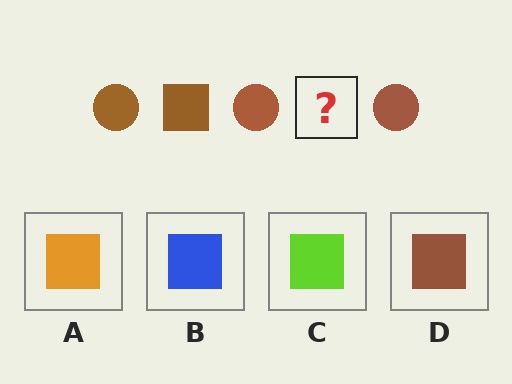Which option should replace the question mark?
Option D.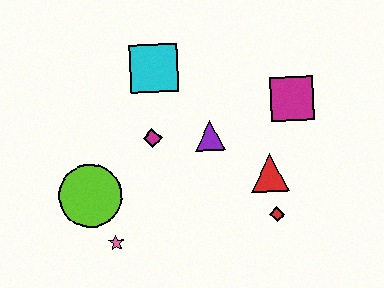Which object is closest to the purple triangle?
The magenta diamond is closest to the purple triangle.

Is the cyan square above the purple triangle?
Yes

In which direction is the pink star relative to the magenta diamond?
The pink star is below the magenta diamond.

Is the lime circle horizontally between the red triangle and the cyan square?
No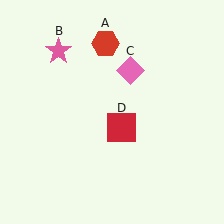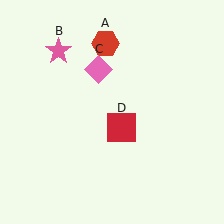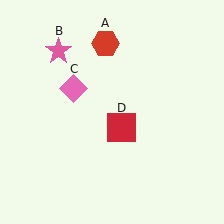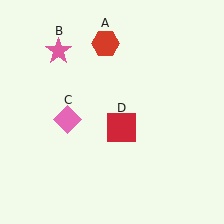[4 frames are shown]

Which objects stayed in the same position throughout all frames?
Red hexagon (object A) and pink star (object B) and red square (object D) remained stationary.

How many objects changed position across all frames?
1 object changed position: pink diamond (object C).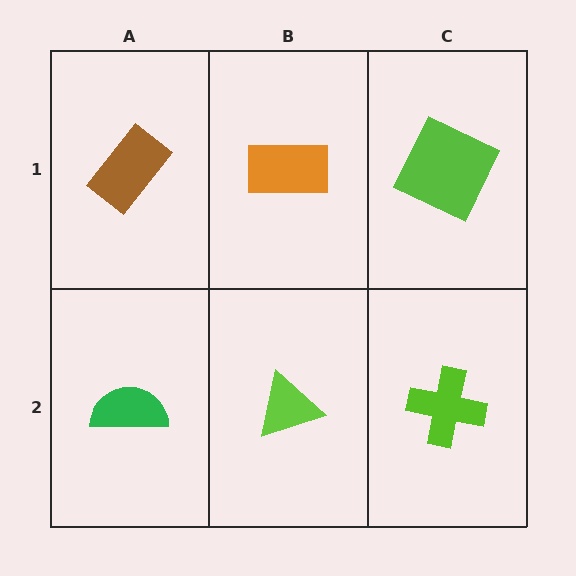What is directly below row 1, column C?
A lime cross.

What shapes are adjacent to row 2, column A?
A brown rectangle (row 1, column A), a lime triangle (row 2, column B).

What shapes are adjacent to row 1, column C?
A lime cross (row 2, column C), an orange rectangle (row 1, column B).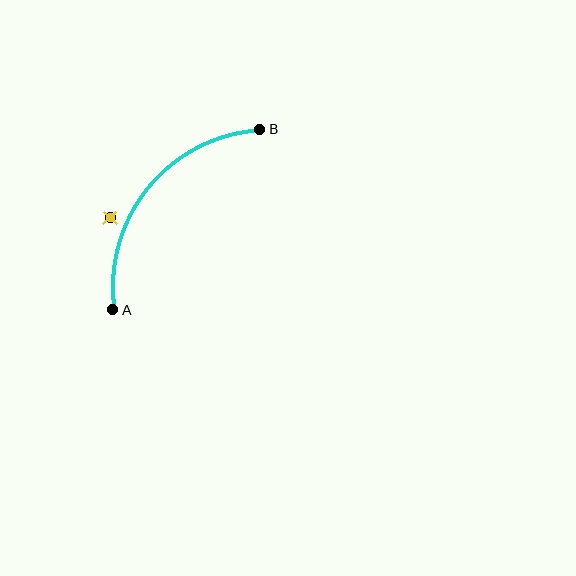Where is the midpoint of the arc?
The arc midpoint is the point on the curve farthest from the straight line joining A and B. It sits above and to the left of that line.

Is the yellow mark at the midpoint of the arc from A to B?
No — the yellow mark does not lie on the arc at all. It sits slightly outside the curve.